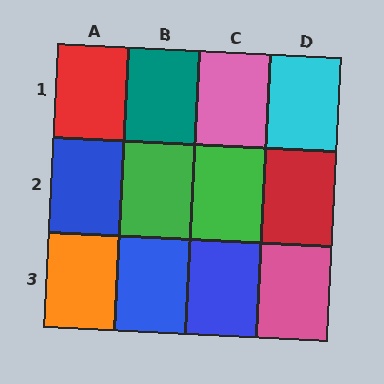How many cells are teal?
1 cell is teal.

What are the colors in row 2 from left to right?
Blue, green, green, red.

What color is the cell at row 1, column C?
Pink.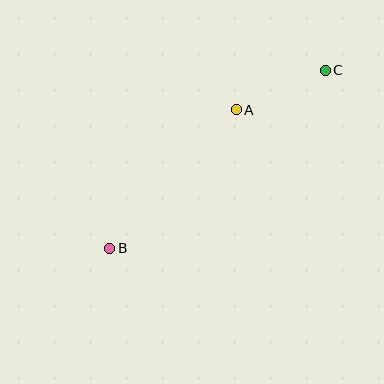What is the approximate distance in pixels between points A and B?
The distance between A and B is approximately 188 pixels.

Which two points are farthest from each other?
Points B and C are farthest from each other.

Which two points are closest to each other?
Points A and C are closest to each other.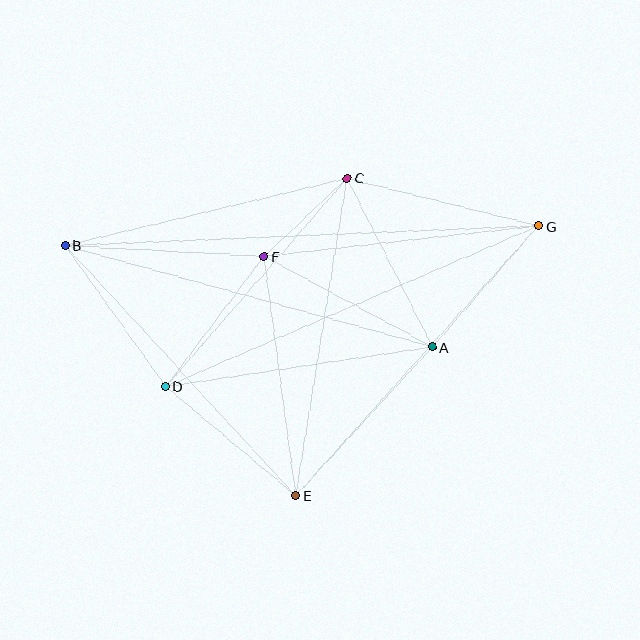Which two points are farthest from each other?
Points B and G are farthest from each other.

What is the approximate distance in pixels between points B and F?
The distance between B and F is approximately 199 pixels.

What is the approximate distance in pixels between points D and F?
The distance between D and F is approximately 163 pixels.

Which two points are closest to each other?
Points C and F are closest to each other.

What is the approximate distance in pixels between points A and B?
The distance between A and B is approximately 381 pixels.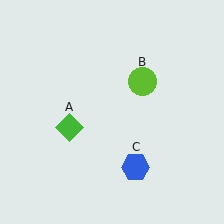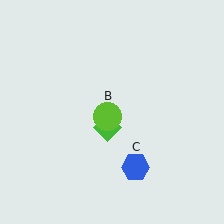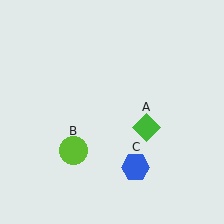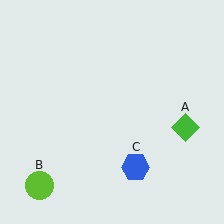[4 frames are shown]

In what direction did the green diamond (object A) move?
The green diamond (object A) moved right.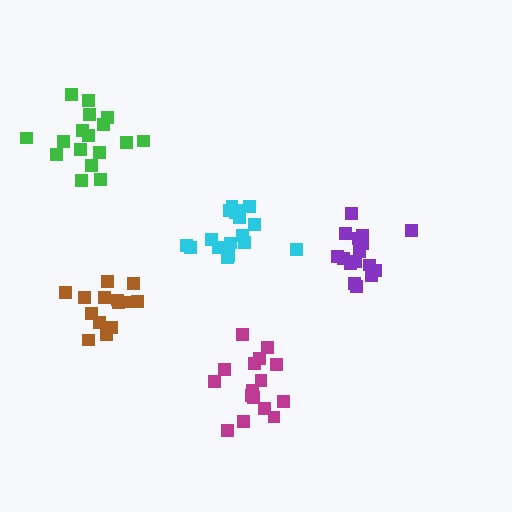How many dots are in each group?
Group 1: 17 dots, Group 2: 16 dots, Group 3: 16 dots, Group 4: 17 dots, Group 5: 15 dots (81 total).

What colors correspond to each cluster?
The clusters are colored: cyan, purple, magenta, green, brown.